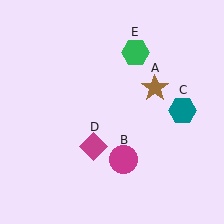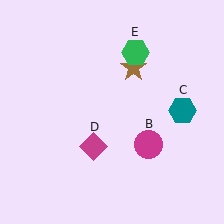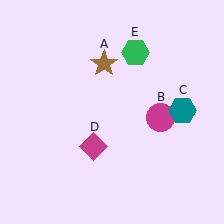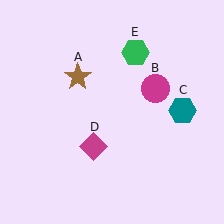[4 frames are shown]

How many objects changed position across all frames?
2 objects changed position: brown star (object A), magenta circle (object B).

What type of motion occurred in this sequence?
The brown star (object A), magenta circle (object B) rotated counterclockwise around the center of the scene.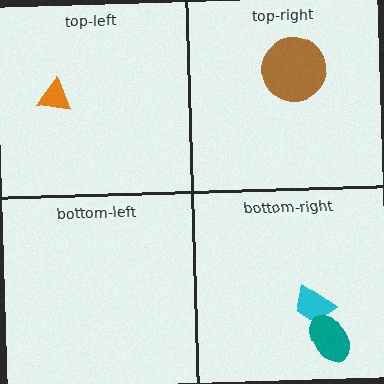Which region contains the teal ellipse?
The bottom-right region.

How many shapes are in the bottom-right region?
2.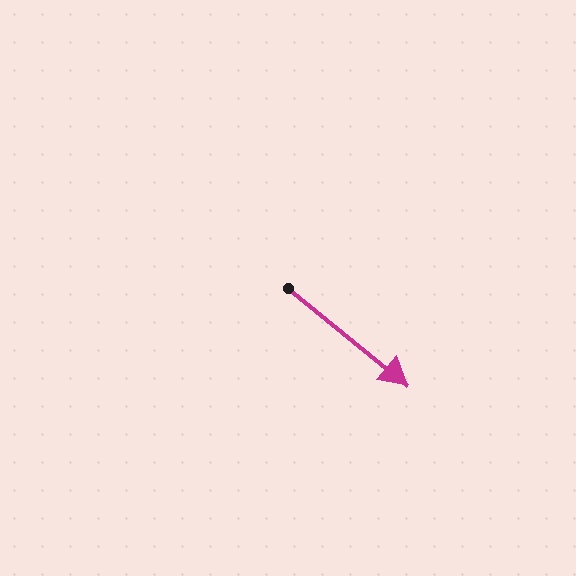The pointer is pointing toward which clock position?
Roughly 4 o'clock.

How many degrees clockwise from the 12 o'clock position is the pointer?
Approximately 129 degrees.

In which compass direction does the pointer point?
Southeast.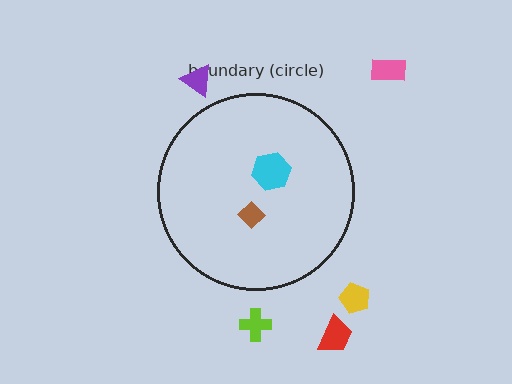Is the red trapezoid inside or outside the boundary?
Outside.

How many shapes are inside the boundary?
2 inside, 5 outside.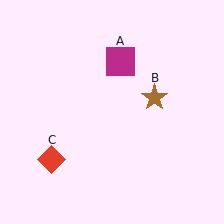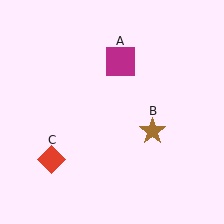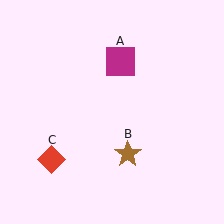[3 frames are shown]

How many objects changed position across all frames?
1 object changed position: brown star (object B).